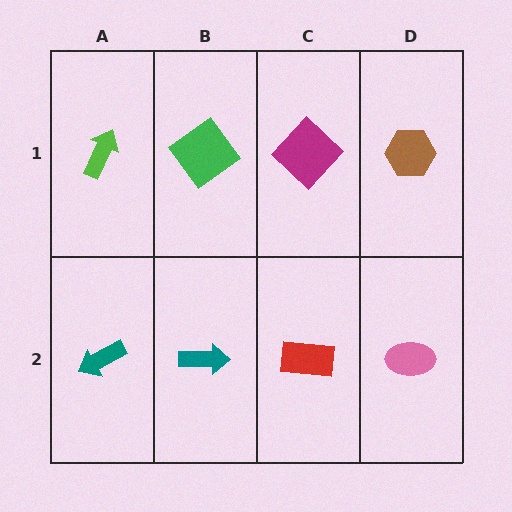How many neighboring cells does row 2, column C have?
3.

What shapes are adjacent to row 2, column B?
A green diamond (row 1, column B), a teal arrow (row 2, column A), a red rectangle (row 2, column C).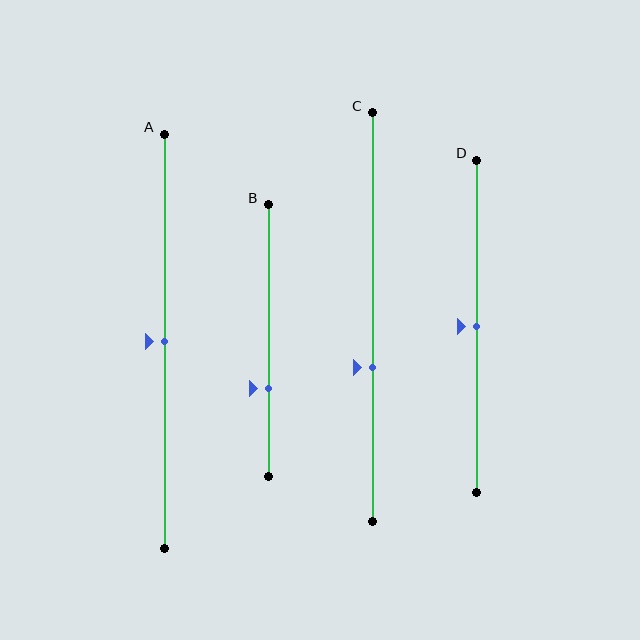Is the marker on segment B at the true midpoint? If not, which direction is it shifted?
No, the marker on segment B is shifted downward by about 18% of the segment length.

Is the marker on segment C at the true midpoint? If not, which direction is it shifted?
No, the marker on segment C is shifted downward by about 12% of the segment length.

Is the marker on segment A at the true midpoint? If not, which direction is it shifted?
Yes, the marker on segment A is at the true midpoint.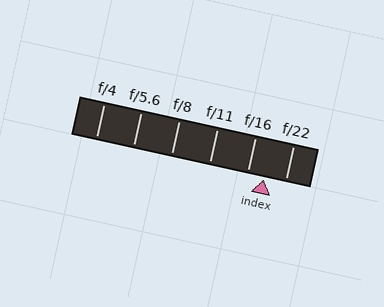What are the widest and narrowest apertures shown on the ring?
The widest aperture shown is f/4 and the narrowest is f/22.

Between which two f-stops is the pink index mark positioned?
The index mark is between f/16 and f/22.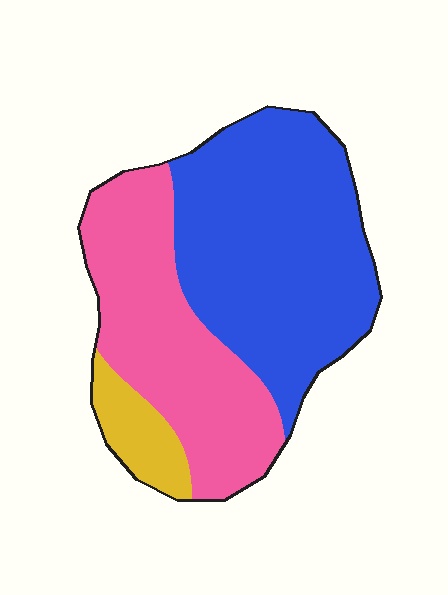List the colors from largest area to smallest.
From largest to smallest: blue, pink, yellow.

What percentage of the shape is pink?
Pink covers roughly 40% of the shape.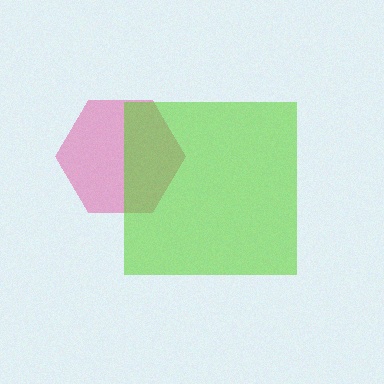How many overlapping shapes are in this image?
There are 2 overlapping shapes in the image.